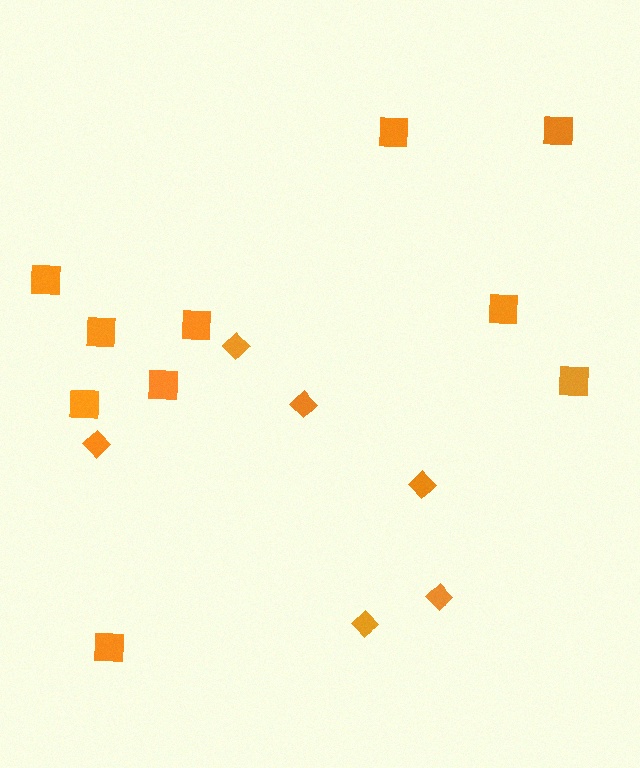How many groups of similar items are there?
There are 2 groups: one group of squares (10) and one group of diamonds (6).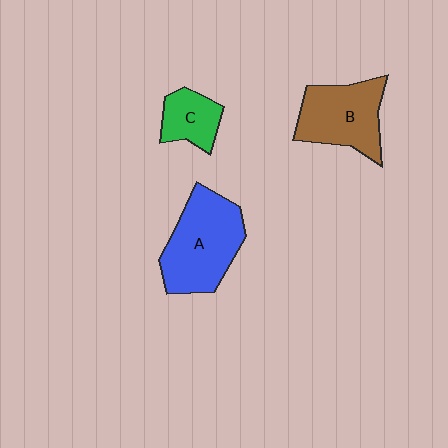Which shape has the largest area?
Shape A (blue).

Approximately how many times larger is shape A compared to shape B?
Approximately 1.2 times.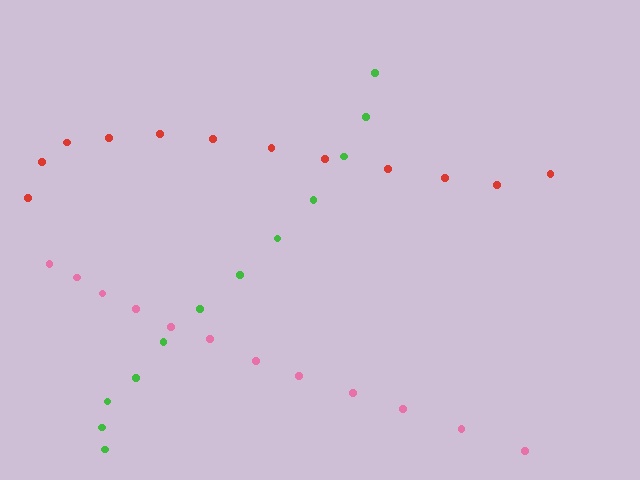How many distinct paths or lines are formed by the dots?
There are 3 distinct paths.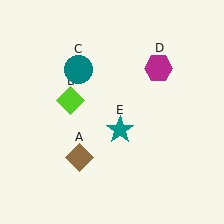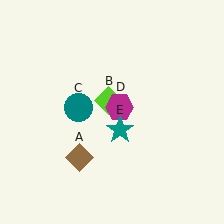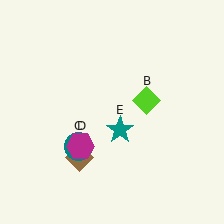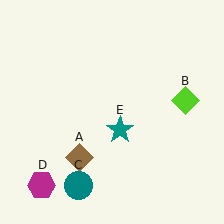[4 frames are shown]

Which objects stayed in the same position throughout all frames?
Brown diamond (object A) and teal star (object E) remained stationary.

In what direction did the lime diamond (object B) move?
The lime diamond (object B) moved right.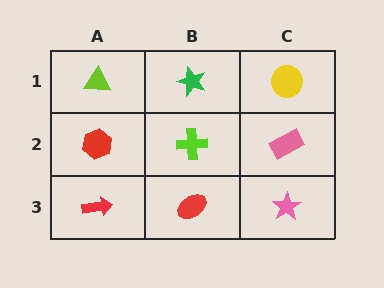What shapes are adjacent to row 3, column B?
A lime cross (row 2, column B), a red arrow (row 3, column A), a pink star (row 3, column C).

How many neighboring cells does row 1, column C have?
2.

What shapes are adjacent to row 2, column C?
A yellow circle (row 1, column C), a pink star (row 3, column C), a lime cross (row 2, column B).